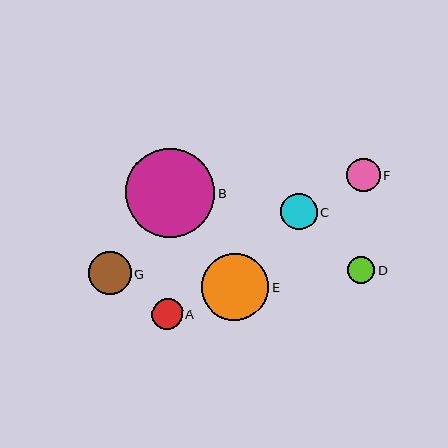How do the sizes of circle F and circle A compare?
Circle F and circle A are approximately the same size.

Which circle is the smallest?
Circle D is the smallest with a size of approximately 27 pixels.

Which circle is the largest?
Circle B is the largest with a size of approximately 89 pixels.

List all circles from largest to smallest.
From largest to smallest: B, E, G, C, F, A, D.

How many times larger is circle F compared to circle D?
Circle F is approximately 1.2 times the size of circle D.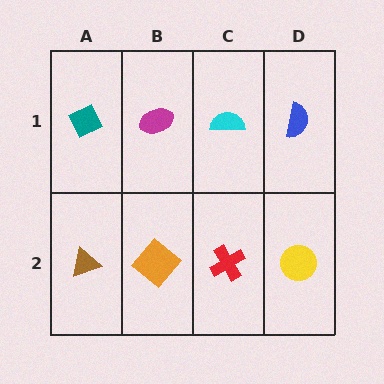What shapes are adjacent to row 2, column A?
A teal diamond (row 1, column A), an orange diamond (row 2, column B).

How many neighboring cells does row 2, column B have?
3.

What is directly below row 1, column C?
A red cross.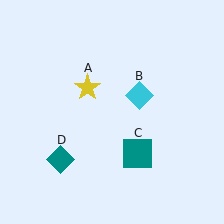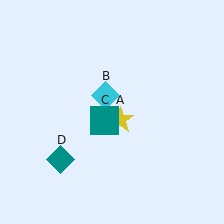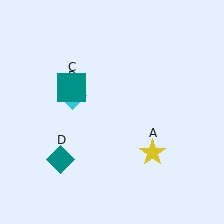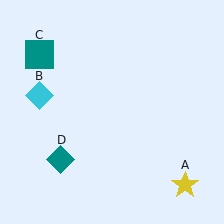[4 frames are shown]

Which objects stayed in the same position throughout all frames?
Teal diamond (object D) remained stationary.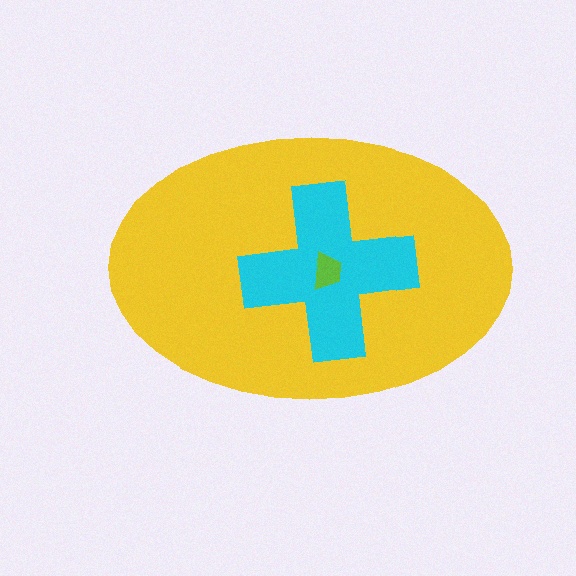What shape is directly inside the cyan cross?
The lime trapezoid.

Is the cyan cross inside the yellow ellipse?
Yes.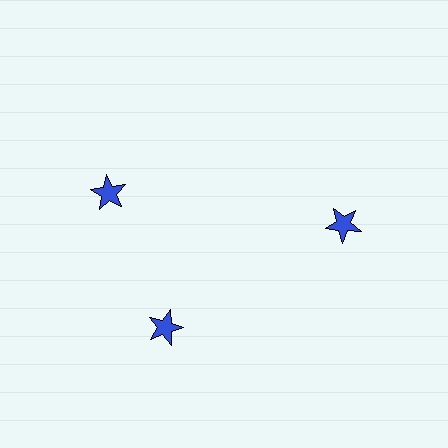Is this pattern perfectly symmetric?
No. The 3 blue stars are arranged in a ring, but one element near the 11 o'clock position is rotated out of alignment along the ring, breaking the 3-fold rotational symmetry.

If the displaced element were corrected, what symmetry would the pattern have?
It would have 3-fold rotational symmetry — the pattern would map onto itself every 120 degrees.